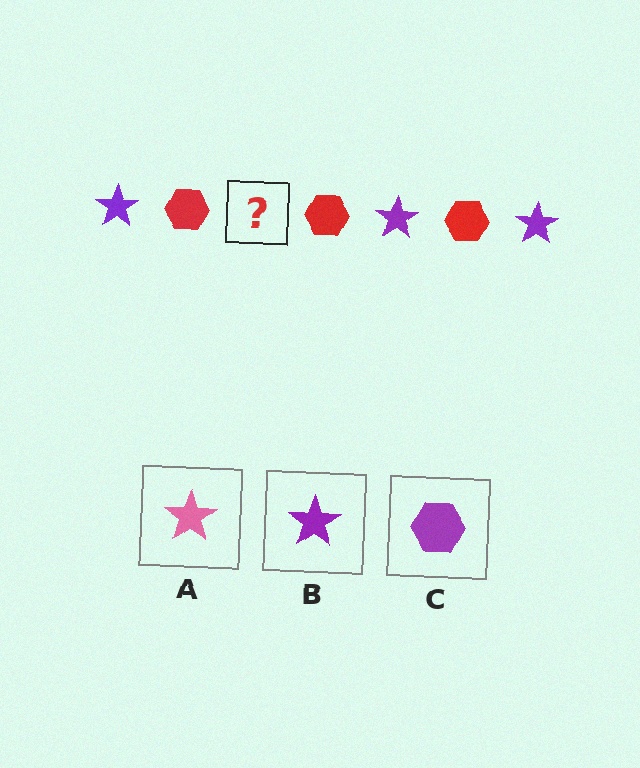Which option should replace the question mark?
Option B.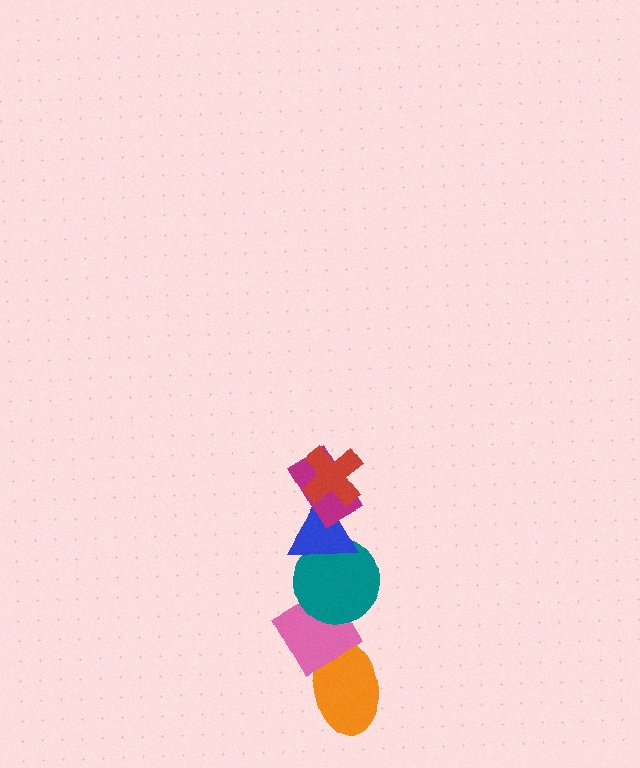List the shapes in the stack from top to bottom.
From top to bottom: the red cross, the magenta rectangle, the blue triangle, the teal circle, the pink diamond, the orange ellipse.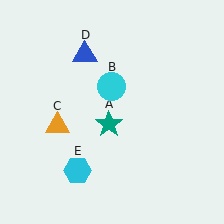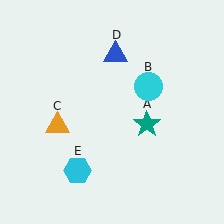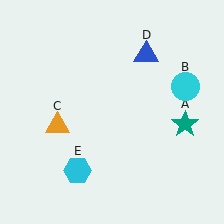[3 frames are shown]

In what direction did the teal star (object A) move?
The teal star (object A) moved right.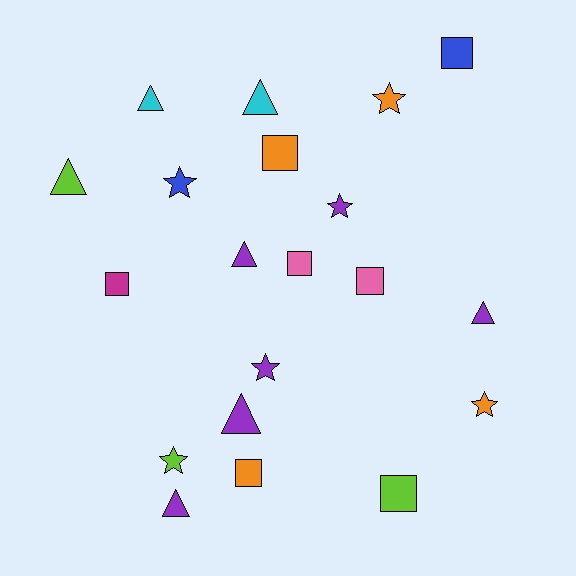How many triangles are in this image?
There are 7 triangles.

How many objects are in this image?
There are 20 objects.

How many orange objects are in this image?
There are 4 orange objects.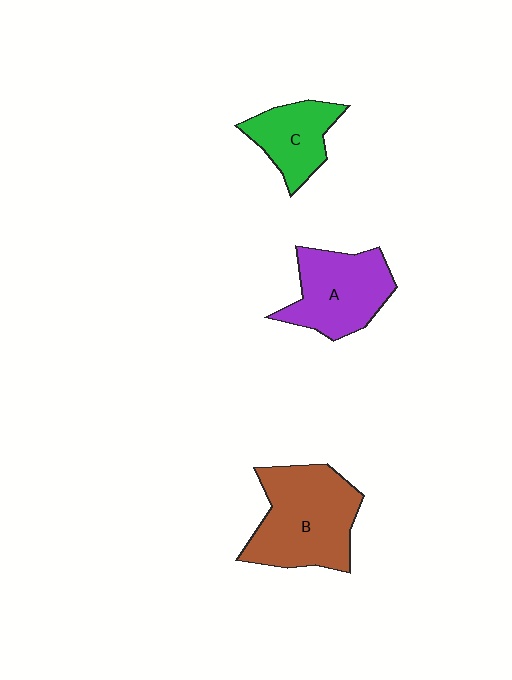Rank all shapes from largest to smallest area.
From largest to smallest: B (brown), A (purple), C (green).